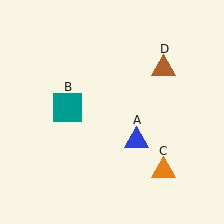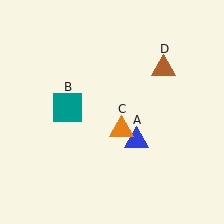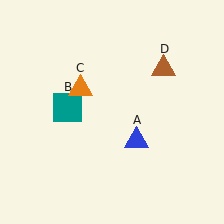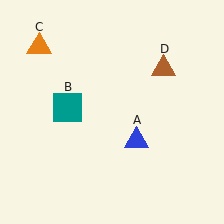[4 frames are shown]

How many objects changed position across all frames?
1 object changed position: orange triangle (object C).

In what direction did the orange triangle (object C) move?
The orange triangle (object C) moved up and to the left.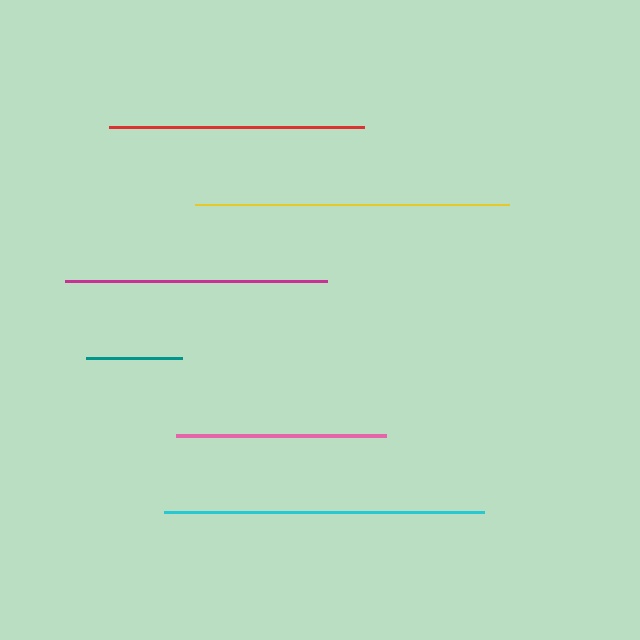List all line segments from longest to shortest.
From longest to shortest: cyan, yellow, magenta, red, pink, teal.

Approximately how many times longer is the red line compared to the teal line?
The red line is approximately 2.7 times the length of the teal line.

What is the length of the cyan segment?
The cyan segment is approximately 320 pixels long.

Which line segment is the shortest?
The teal line is the shortest at approximately 95 pixels.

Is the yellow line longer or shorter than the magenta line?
The yellow line is longer than the magenta line.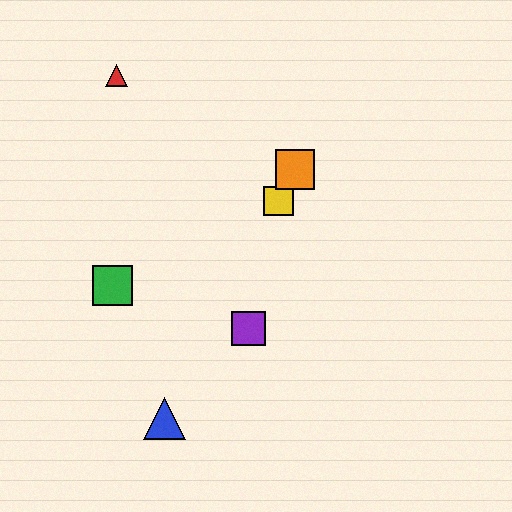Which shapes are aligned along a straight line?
The blue triangle, the yellow square, the orange square are aligned along a straight line.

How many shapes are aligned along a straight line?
3 shapes (the blue triangle, the yellow square, the orange square) are aligned along a straight line.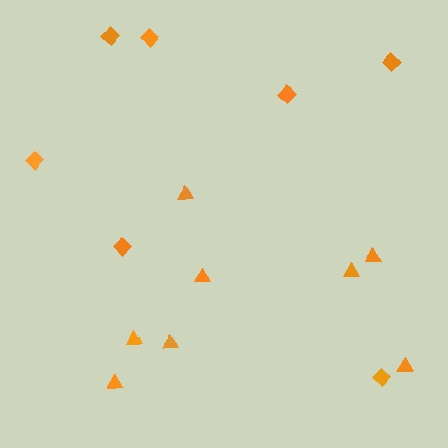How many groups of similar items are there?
There are 2 groups: one group of diamonds (7) and one group of triangles (8).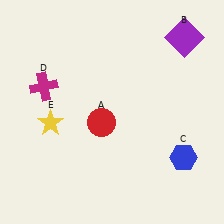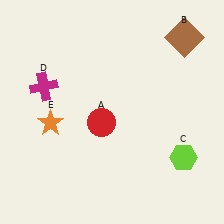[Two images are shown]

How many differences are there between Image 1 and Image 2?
There are 3 differences between the two images.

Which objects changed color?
B changed from purple to brown. C changed from blue to lime. E changed from yellow to orange.